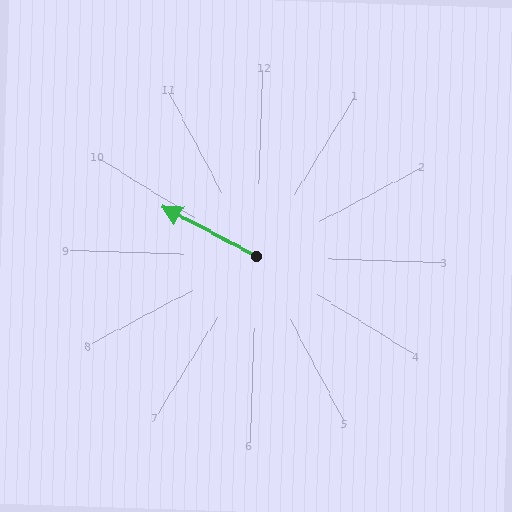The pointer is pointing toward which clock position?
Roughly 10 o'clock.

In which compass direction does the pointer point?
Northwest.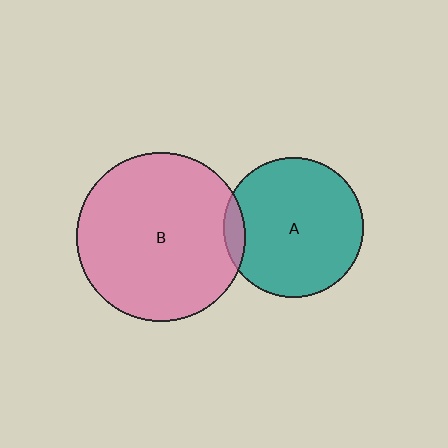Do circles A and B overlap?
Yes.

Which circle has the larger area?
Circle B (pink).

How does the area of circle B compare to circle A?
Approximately 1.4 times.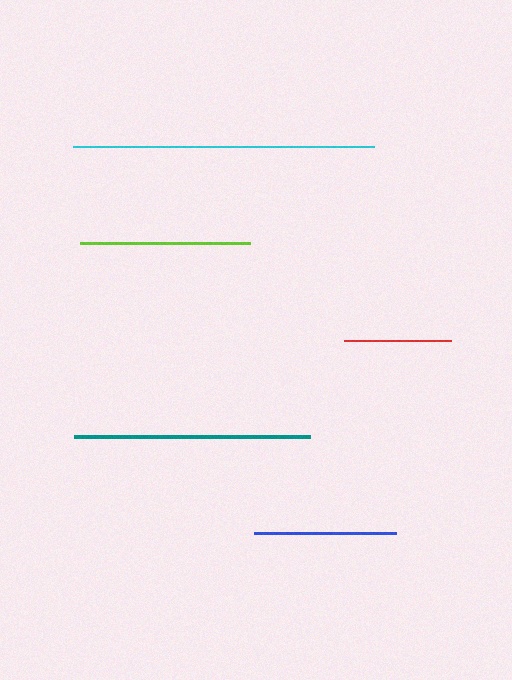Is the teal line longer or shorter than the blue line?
The teal line is longer than the blue line.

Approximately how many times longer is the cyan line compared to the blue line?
The cyan line is approximately 2.1 times the length of the blue line.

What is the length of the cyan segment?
The cyan segment is approximately 301 pixels long.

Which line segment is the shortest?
The red line is the shortest at approximately 107 pixels.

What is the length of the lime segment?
The lime segment is approximately 169 pixels long.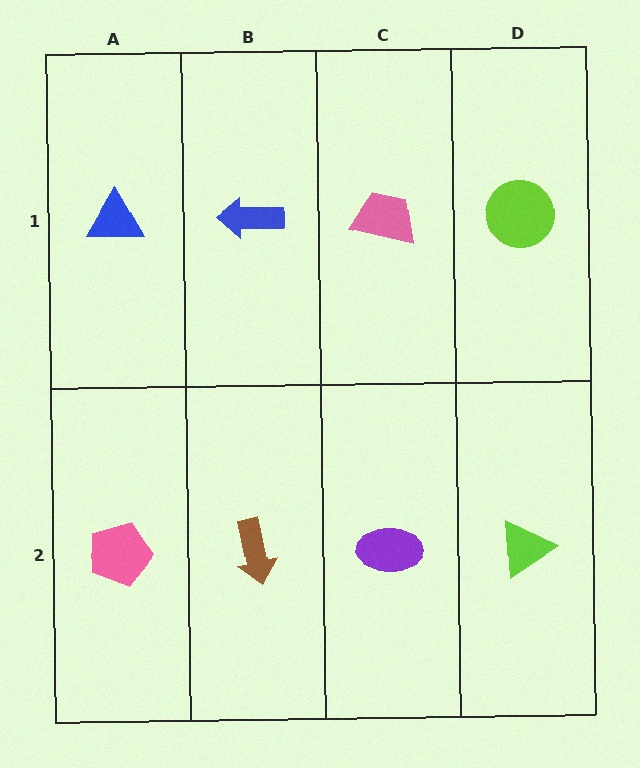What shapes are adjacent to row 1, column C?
A purple ellipse (row 2, column C), a blue arrow (row 1, column B), a lime circle (row 1, column D).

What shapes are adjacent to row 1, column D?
A lime triangle (row 2, column D), a pink trapezoid (row 1, column C).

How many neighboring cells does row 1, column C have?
3.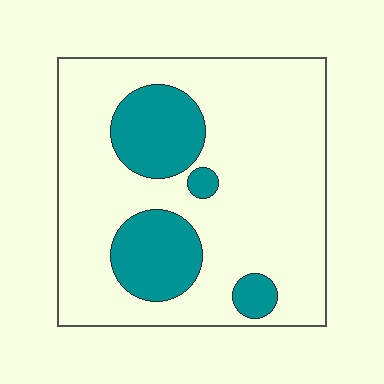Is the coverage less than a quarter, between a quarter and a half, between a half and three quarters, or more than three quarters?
Less than a quarter.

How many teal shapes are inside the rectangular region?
4.